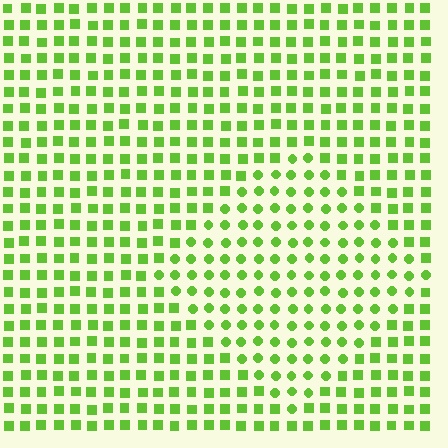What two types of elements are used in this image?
The image uses circles inside the diamond region and squares outside it.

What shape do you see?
I see a diamond.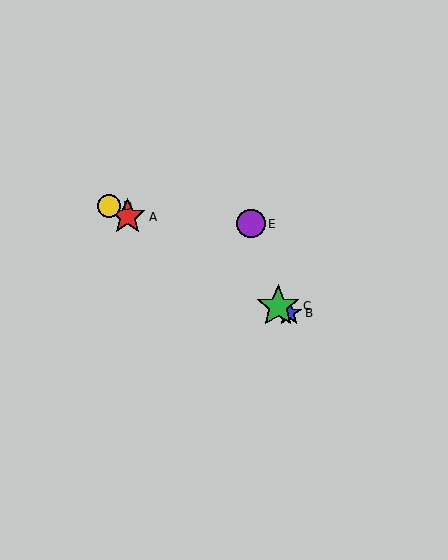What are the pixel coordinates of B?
Object B is at (289, 313).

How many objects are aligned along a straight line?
4 objects (A, B, C, D) are aligned along a straight line.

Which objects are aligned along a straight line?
Objects A, B, C, D are aligned along a straight line.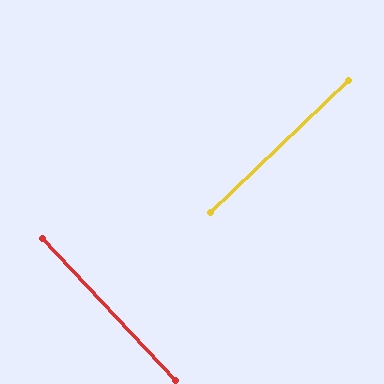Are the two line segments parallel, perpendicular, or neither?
Perpendicular — they meet at approximately 89°.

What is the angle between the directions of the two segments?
Approximately 89 degrees.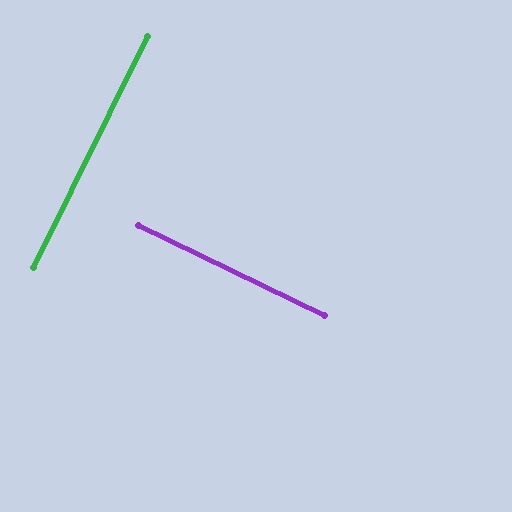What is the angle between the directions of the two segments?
Approximately 90 degrees.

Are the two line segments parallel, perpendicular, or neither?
Perpendicular — they meet at approximately 90°.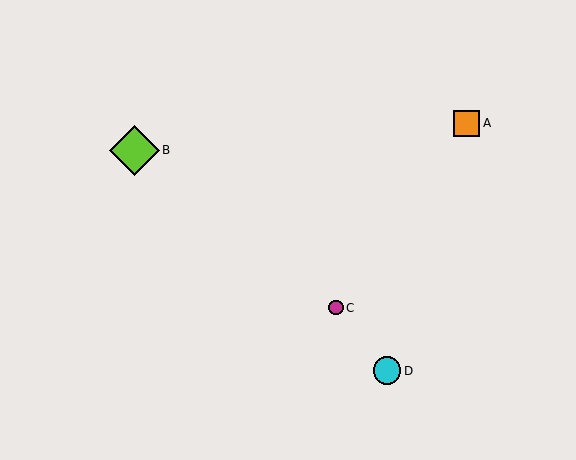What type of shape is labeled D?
Shape D is a cyan circle.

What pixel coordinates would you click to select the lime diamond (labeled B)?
Click at (134, 150) to select the lime diamond B.